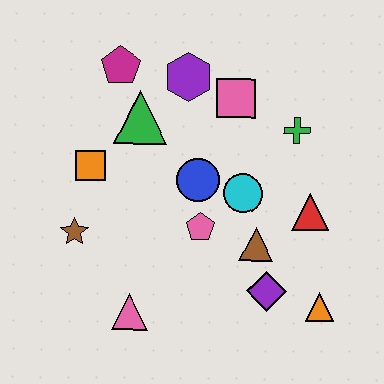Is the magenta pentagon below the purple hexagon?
No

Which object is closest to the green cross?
The pink square is closest to the green cross.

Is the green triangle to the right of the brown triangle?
No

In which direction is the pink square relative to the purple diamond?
The pink square is above the purple diamond.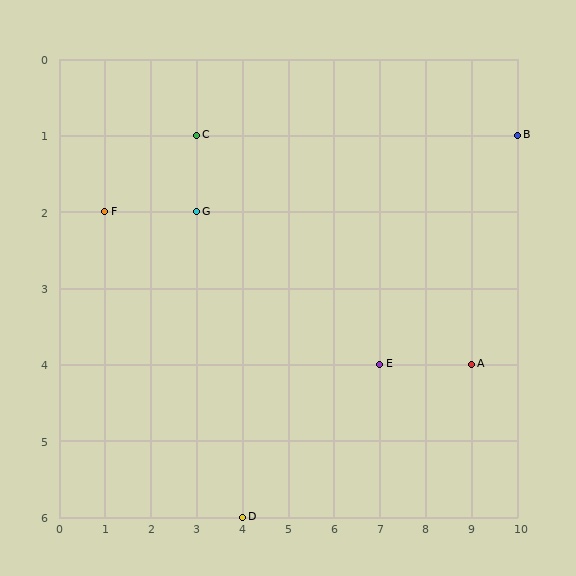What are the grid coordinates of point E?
Point E is at grid coordinates (7, 4).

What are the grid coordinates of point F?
Point F is at grid coordinates (1, 2).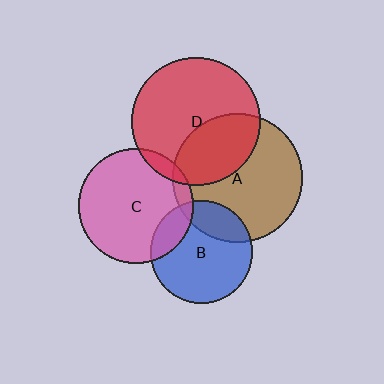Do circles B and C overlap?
Yes.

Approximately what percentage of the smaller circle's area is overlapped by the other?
Approximately 20%.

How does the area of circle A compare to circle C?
Approximately 1.3 times.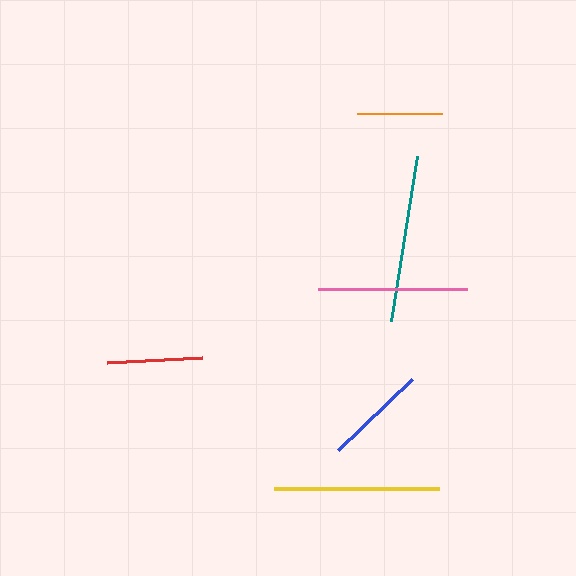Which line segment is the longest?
The teal line is the longest at approximately 167 pixels.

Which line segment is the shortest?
The orange line is the shortest at approximately 85 pixels.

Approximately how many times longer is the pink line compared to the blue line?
The pink line is approximately 1.5 times the length of the blue line.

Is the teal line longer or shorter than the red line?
The teal line is longer than the red line.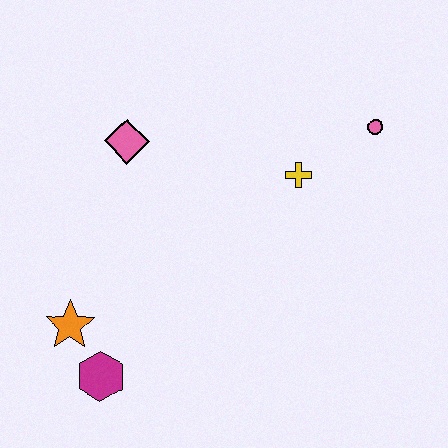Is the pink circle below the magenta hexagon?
No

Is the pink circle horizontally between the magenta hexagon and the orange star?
No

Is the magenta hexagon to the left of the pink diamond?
Yes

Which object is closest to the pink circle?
The yellow cross is closest to the pink circle.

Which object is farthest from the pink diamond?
The pink circle is farthest from the pink diamond.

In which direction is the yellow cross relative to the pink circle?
The yellow cross is to the left of the pink circle.